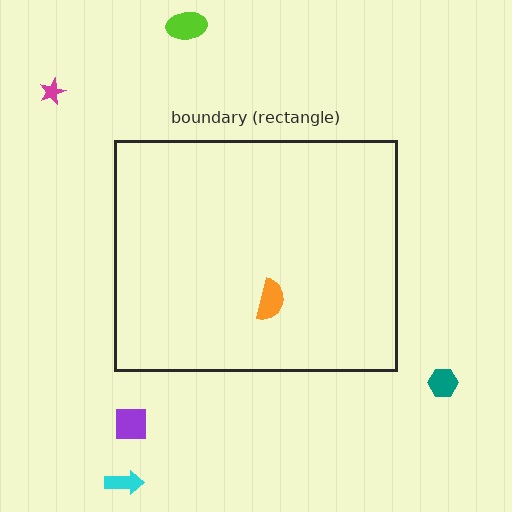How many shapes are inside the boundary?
1 inside, 5 outside.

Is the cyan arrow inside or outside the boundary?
Outside.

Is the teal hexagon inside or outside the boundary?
Outside.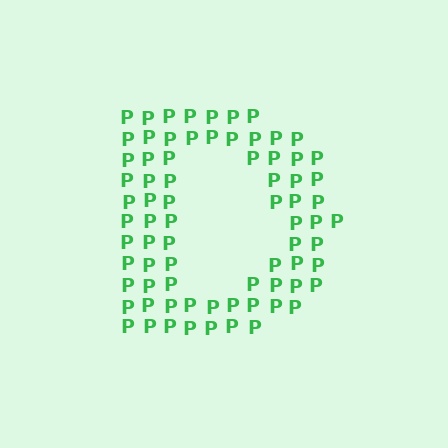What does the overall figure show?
The overall figure shows the letter D.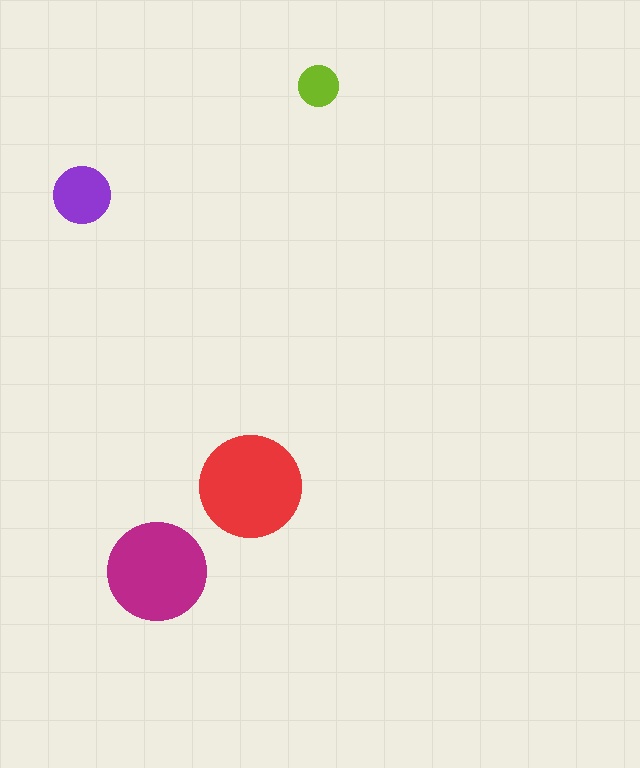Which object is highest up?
The lime circle is topmost.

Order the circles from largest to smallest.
the red one, the magenta one, the purple one, the lime one.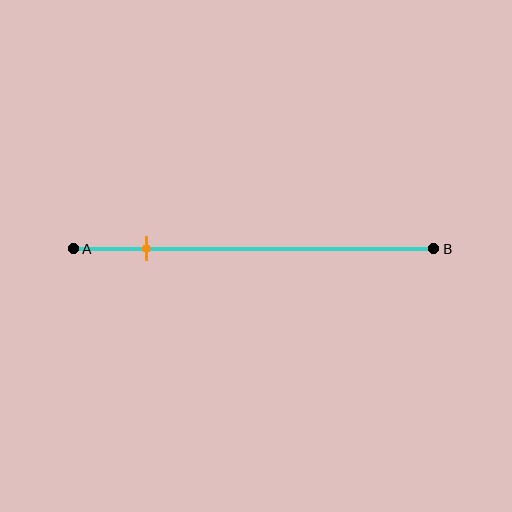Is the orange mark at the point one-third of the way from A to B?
No, the mark is at about 20% from A, not at the 33% one-third point.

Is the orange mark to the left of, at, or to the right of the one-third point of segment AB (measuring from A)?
The orange mark is to the left of the one-third point of segment AB.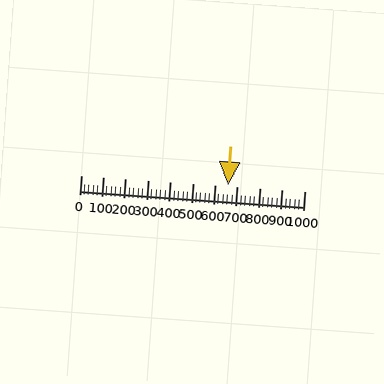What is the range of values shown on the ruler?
The ruler shows values from 0 to 1000.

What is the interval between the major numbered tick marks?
The major tick marks are spaced 100 units apart.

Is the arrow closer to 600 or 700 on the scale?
The arrow is closer to 700.